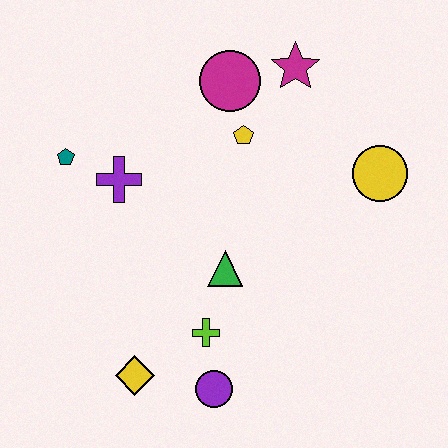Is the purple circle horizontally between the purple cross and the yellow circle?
Yes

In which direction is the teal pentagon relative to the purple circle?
The teal pentagon is above the purple circle.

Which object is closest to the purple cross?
The teal pentagon is closest to the purple cross.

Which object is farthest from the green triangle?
The magenta star is farthest from the green triangle.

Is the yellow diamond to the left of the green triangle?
Yes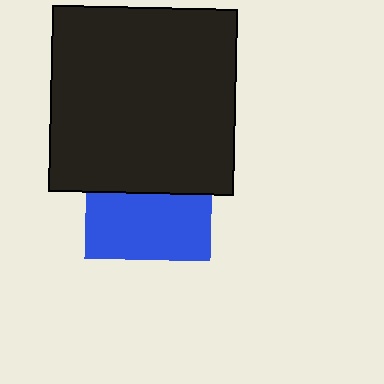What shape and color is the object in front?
The object in front is a black square.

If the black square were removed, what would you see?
You would see the complete blue square.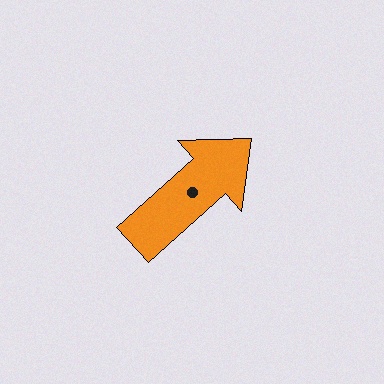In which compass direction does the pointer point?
Northeast.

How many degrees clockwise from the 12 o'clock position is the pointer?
Approximately 48 degrees.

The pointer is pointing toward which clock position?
Roughly 2 o'clock.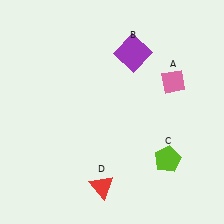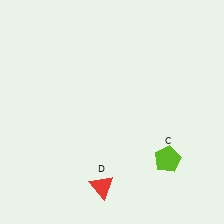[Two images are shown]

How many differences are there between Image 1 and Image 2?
There are 2 differences between the two images.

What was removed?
The purple square (B), the pink diamond (A) were removed in Image 2.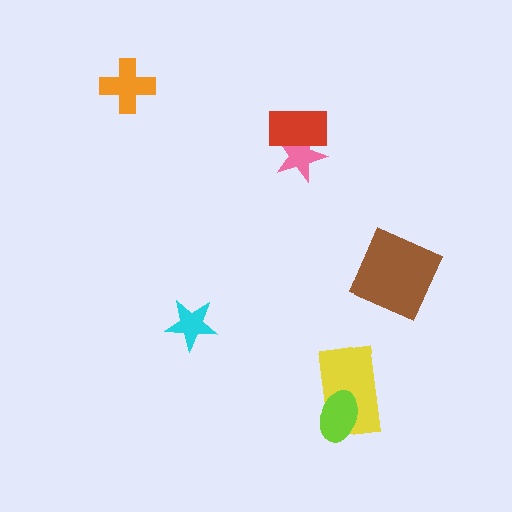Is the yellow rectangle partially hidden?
Yes, it is partially covered by another shape.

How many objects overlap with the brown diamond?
0 objects overlap with the brown diamond.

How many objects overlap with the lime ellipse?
1 object overlaps with the lime ellipse.